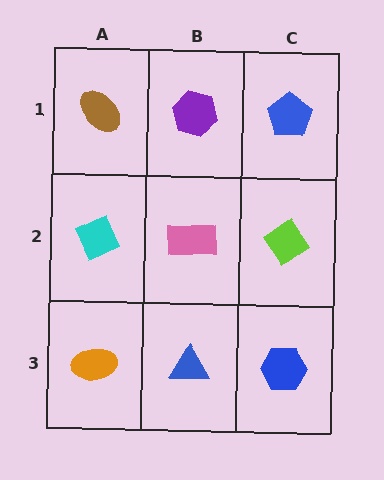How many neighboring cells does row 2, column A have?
3.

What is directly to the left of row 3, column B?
An orange ellipse.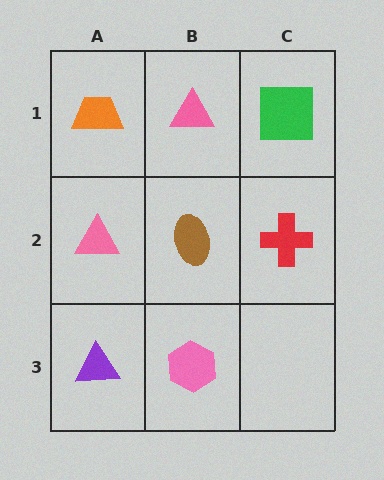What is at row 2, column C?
A red cross.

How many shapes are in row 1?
3 shapes.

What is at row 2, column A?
A pink triangle.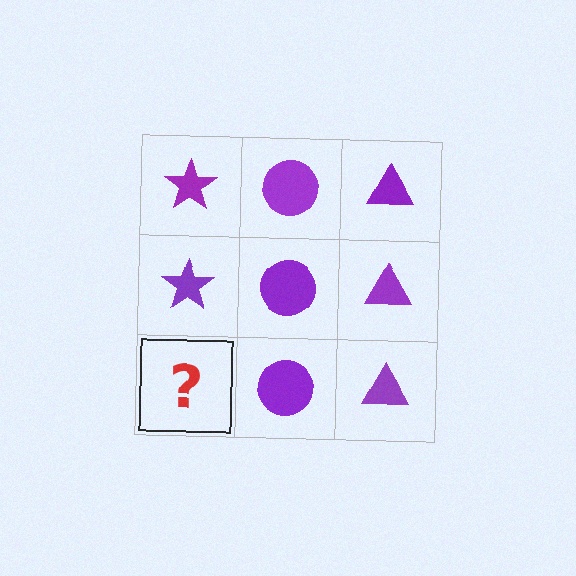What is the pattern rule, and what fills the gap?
The rule is that each column has a consistent shape. The gap should be filled with a purple star.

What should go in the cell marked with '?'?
The missing cell should contain a purple star.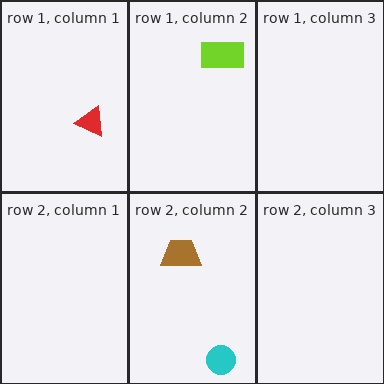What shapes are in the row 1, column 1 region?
The red triangle.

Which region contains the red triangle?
The row 1, column 1 region.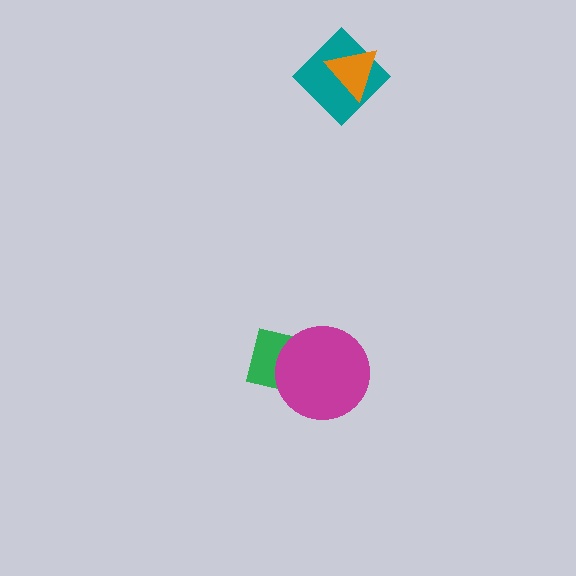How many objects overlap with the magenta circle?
1 object overlaps with the magenta circle.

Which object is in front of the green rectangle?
The magenta circle is in front of the green rectangle.